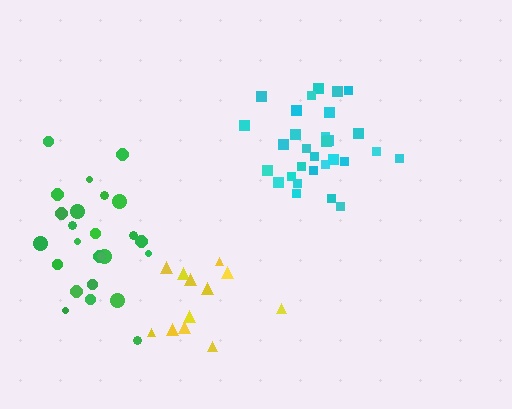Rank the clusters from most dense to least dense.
cyan, yellow, green.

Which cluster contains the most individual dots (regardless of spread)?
Cyan (30).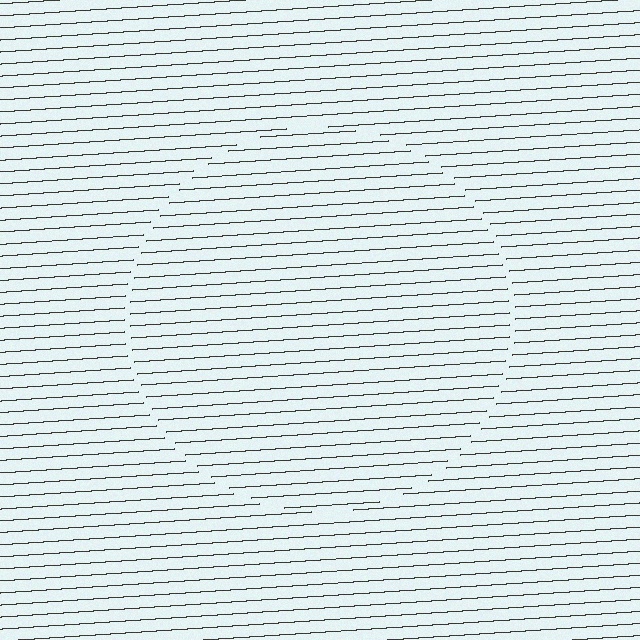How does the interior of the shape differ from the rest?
The interior of the shape contains the same grating, shifted by half a period — the contour is defined by the phase discontinuity where line-ends from the inner and outer gratings abut.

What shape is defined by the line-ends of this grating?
An illusory circle. The interior of the shape contains the same grating, shifted by half a period — the contour is defined by the phase discontinuity where line-ends from the inner and outer gratings abut.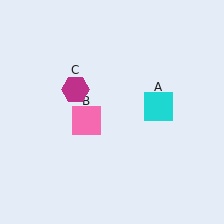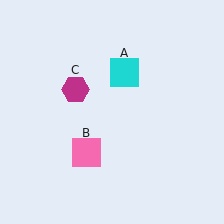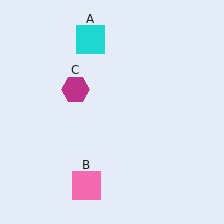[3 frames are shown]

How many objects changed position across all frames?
2 objects changed position: cyan square (object A), pink square (object B).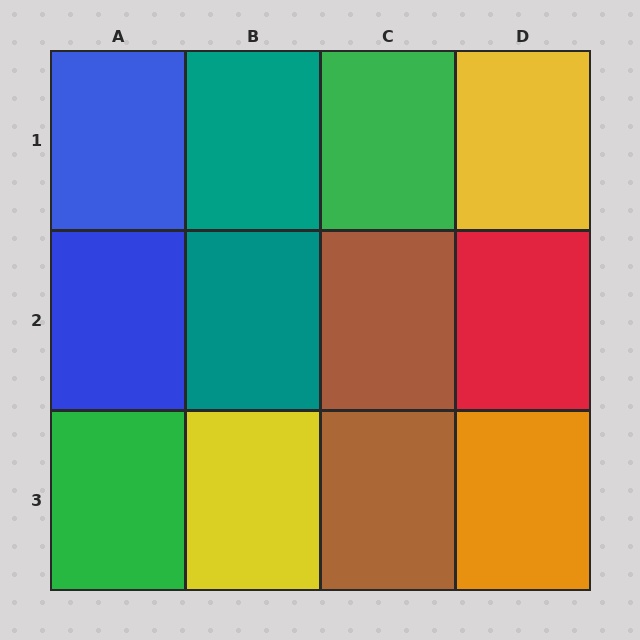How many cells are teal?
2 cells are teal.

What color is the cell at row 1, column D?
Yellow.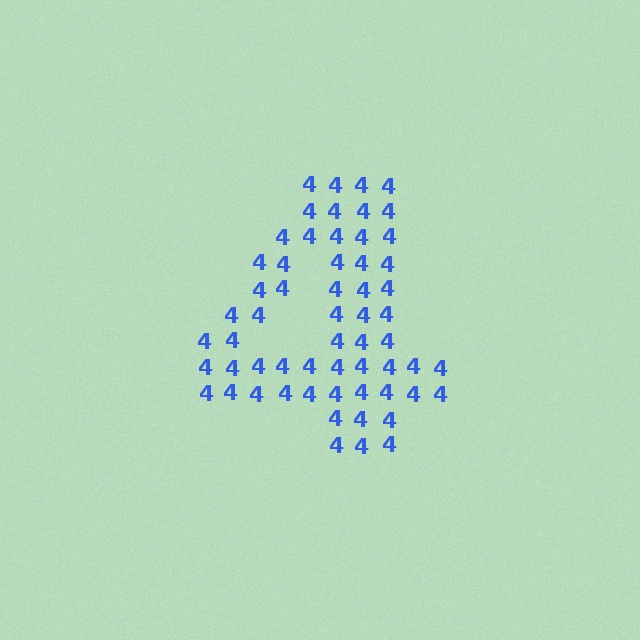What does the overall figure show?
The overall figure shows the digit 4.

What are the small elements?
The small elements are digit 4's.